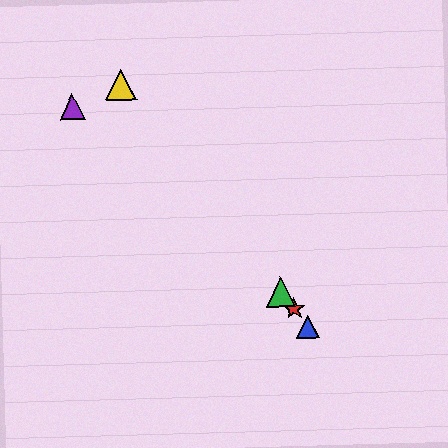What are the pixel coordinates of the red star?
The red star is at (294, 309).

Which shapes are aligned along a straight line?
The red star, the blue triangle, the green triangle, the yellow triangle are aligned along a straight line.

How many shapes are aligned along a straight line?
4 shapes (the red star, the blue triangle, the green triangle, the yellow triangle) are aligned along a straight line.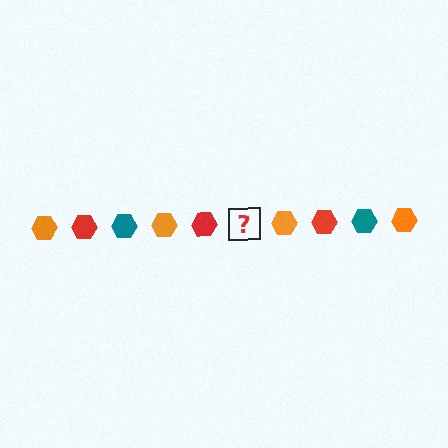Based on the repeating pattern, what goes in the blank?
The blank should be a teal hexagon.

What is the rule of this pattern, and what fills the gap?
The rule is that the pattern cycles through orange, red, teal hexagons. The gap should be filled with a teal hexagon.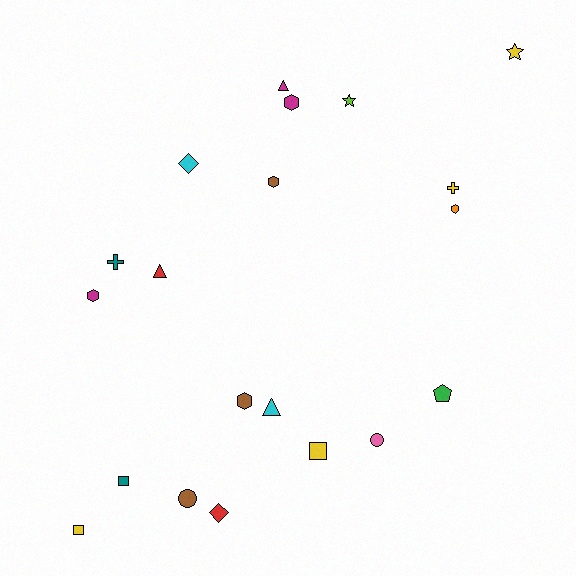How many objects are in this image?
There are 20 objects.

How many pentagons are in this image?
There is 1 pentagon.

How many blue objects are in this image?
There are no blue objects.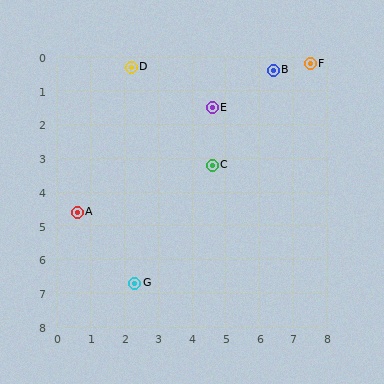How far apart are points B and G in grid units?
Points B and G are about 7.5 grid units apart.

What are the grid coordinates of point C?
Point C is at approximately (4.6, 3.2).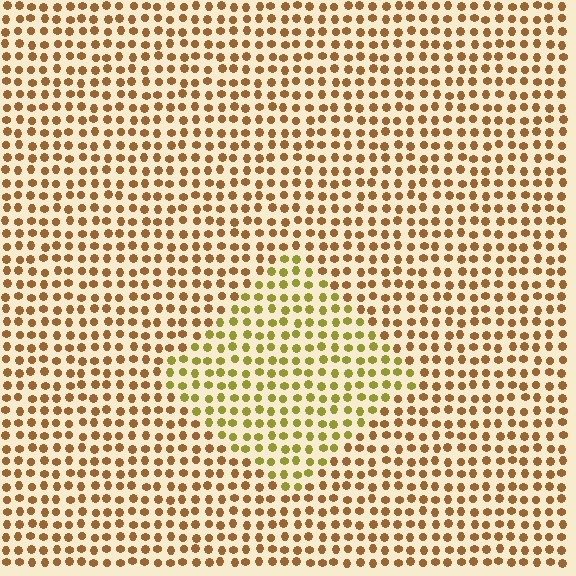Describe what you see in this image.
The image is filled with small brown elements in a uniform arrangement. A diamond-shaped region is visible where the elements are tinted to a slightly different hue, forming a subtle color boundary.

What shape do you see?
I see a diamond.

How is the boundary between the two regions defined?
The boundary is defined purely by a slight shift in hue (about 34 degrees). Spacing, size, and orientation are identical on both sides.